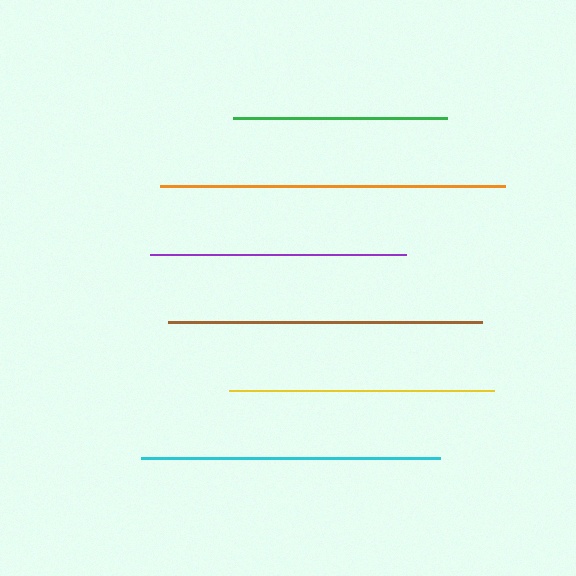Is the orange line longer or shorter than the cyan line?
The orange line is longer than the cyan line.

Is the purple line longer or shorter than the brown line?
The brown line is longer than the purple line.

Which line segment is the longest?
The orange line is the longest at approximately 345 pixels.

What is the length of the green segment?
The green segment is approximately 214 pixels long.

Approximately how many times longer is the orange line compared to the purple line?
The orange line is approximately 1.3 times the length of the purple line.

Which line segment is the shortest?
The green line is the shortest at approximately 214 pixels.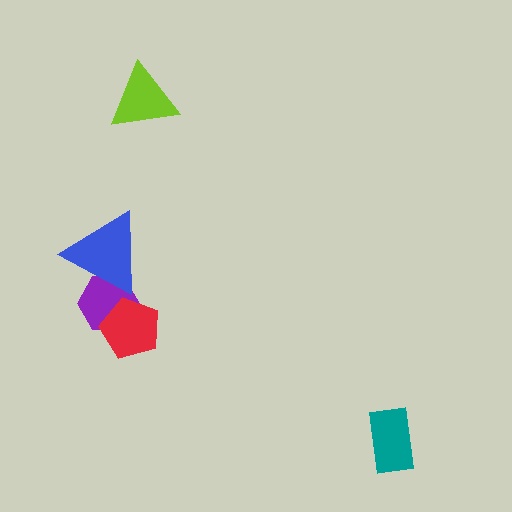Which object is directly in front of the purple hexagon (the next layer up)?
The red pentagon is directly in front of the purple hexagon.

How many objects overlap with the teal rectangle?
0 objects overlap with the teal rectangle.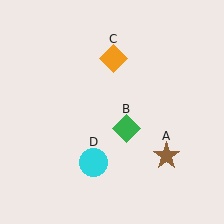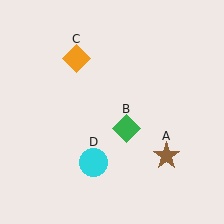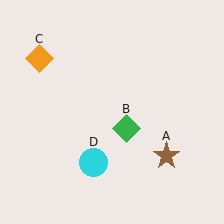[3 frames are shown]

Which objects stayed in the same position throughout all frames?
Brown star (object A) and green diamond (object B) and cyan circle (object D) remained stationary.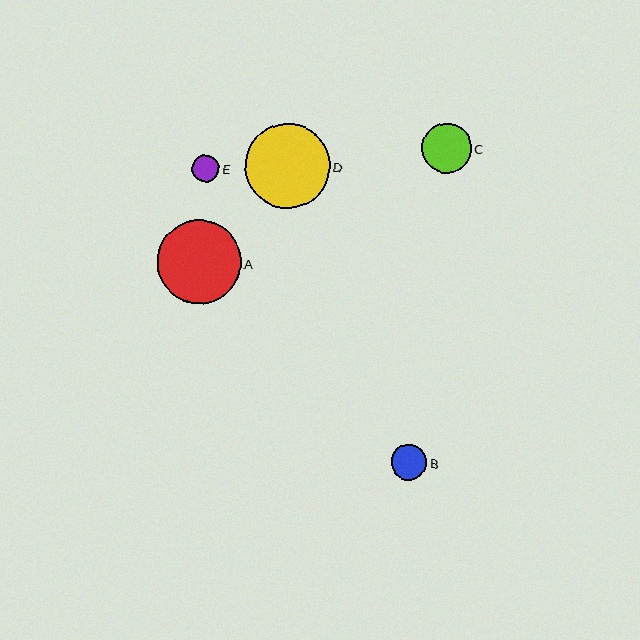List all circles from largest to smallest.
From largest to smallest: D, A, C, B, E.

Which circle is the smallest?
Circle E is the smallest with a size of approximately 27 pixels.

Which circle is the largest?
Circle D is the largest with a size of approximately 85 pixels.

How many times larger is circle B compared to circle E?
Circle B is approximately 1.3 times the size of circle E.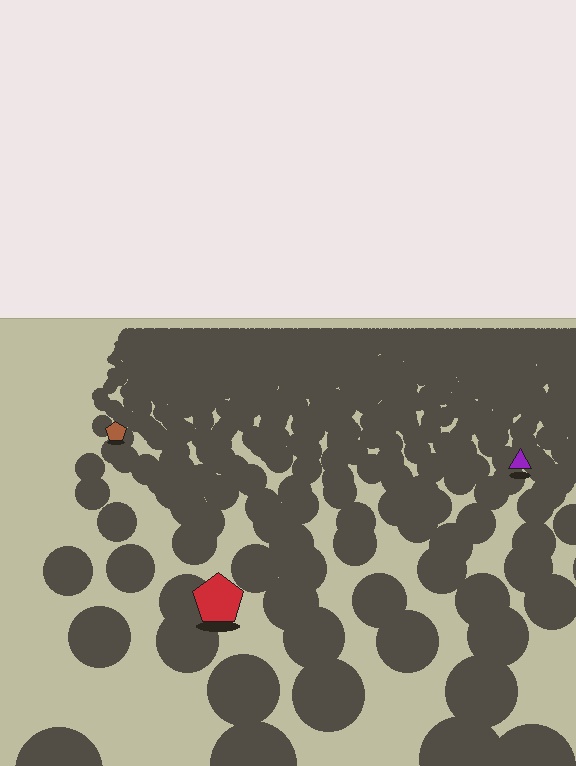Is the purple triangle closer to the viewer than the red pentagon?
No. The red pentagon is closer — you can tell from the texture gradient: the ground texture is coarser near it.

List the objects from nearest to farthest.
From nearest to farthest: the red pentagon, the purple triangle, the brown pentagon.